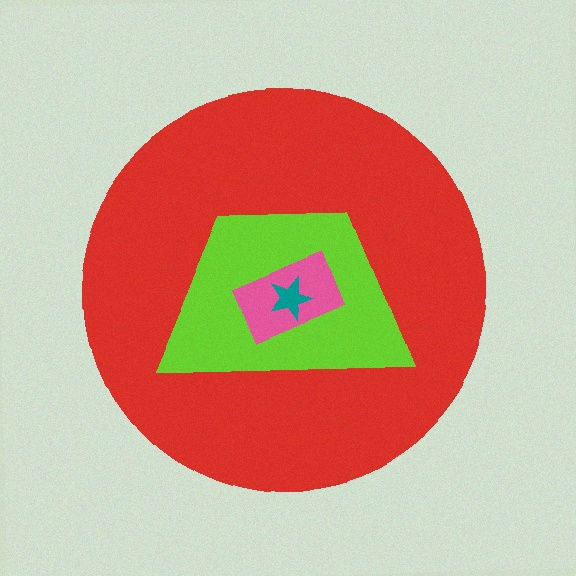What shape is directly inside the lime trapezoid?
The pink rectangle.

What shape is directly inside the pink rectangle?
The teal star.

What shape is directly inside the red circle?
The lime trapezoid.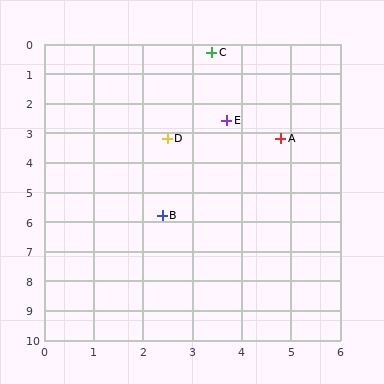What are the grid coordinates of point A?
Point A is at approximately (4.8, 3.2).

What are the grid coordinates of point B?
Point B is at approximately (2.4, 5.8).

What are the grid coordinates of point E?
Point E is at approximately (3.7, 2.6).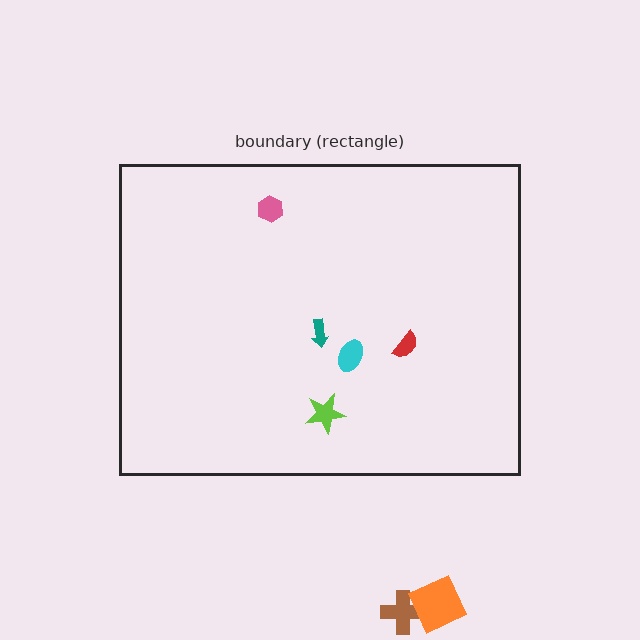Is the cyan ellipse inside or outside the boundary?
Inside.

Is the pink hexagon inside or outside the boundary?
Inside.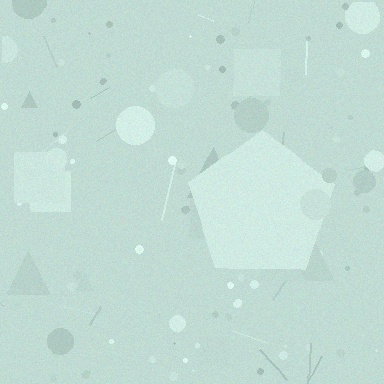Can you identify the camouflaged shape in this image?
The camouflaged shape is a pentagon.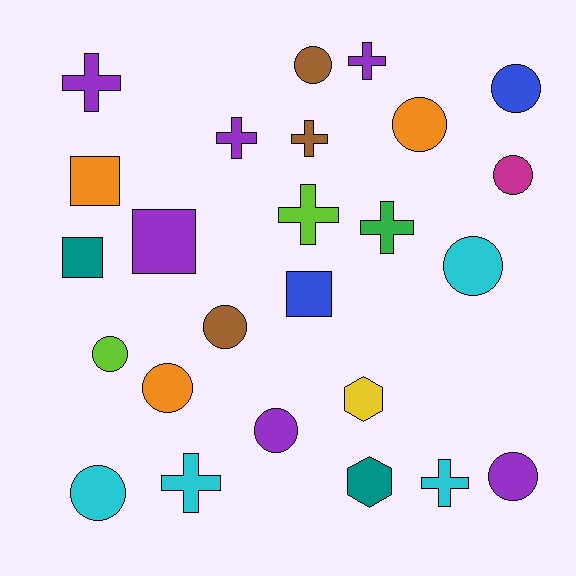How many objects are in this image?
There are 25 objects.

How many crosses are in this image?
There are 8 crosses.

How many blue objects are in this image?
There are 2 blue objects.